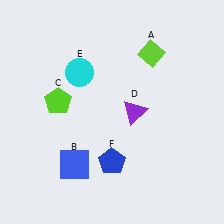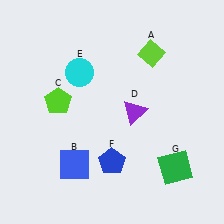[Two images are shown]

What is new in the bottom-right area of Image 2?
A green square (G) was added in the bottom-right area of Image 2.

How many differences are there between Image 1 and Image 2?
There is 1 difference between the two images.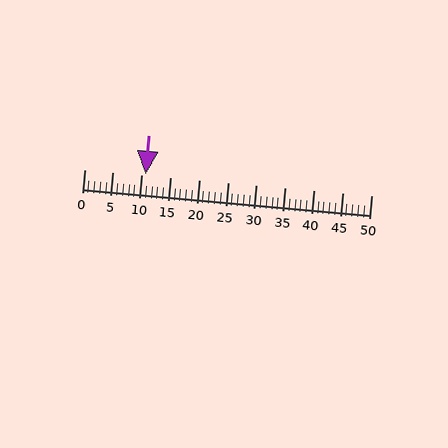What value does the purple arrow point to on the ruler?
The purple arrow points to approximately 11.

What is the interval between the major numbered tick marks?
The major tick marks are spaced 5 units apart.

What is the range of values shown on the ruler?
The ruler shows values from 0 to 50.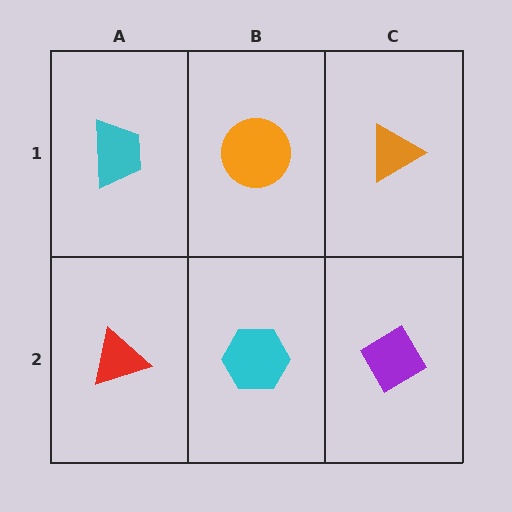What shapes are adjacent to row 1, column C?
A purple diamond (row 2, column C), an orange circle (row 1, column B).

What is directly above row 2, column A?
A cyan trapezoid.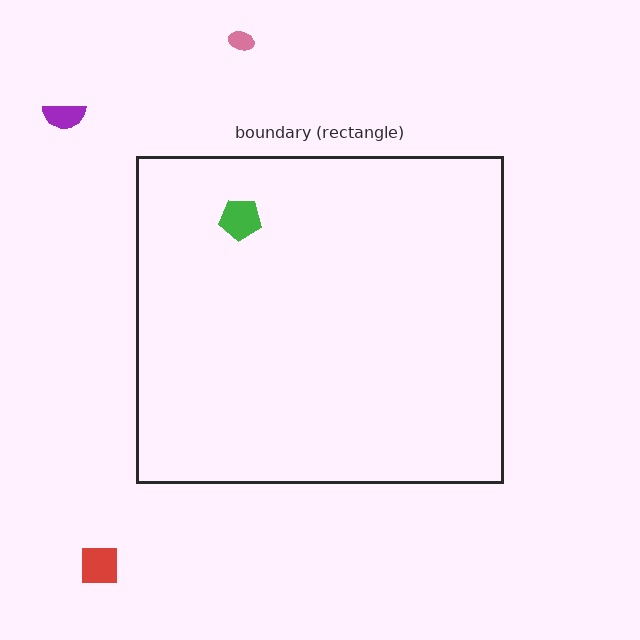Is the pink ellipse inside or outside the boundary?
Outside.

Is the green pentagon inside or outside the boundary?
Inside.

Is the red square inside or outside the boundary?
Outside.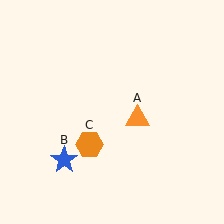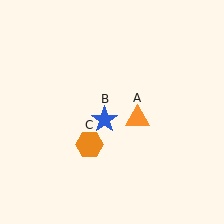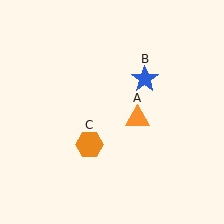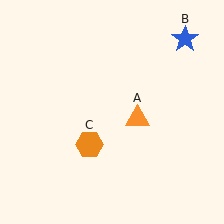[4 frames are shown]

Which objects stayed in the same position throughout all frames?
Orange triangle (object A) and orange hexagon (object C) remained stationary.